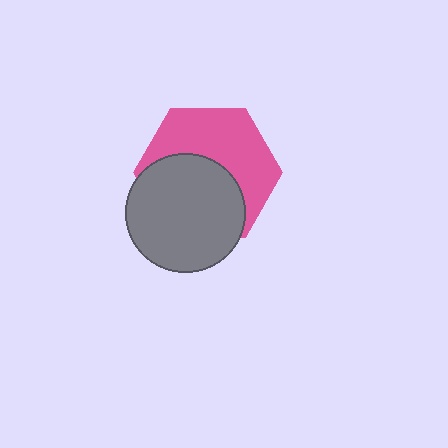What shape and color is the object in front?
The object in front is a gray circle.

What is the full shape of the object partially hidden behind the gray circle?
The partially hidden object is a pink hexagon.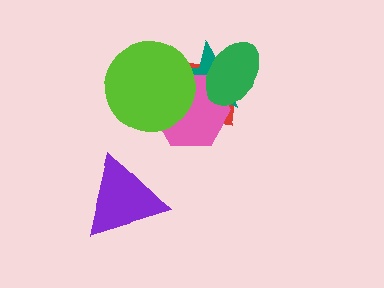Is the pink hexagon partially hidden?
Yes, it is partially covered by another shape.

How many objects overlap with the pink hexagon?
4 objects overlap with the pink hexagon.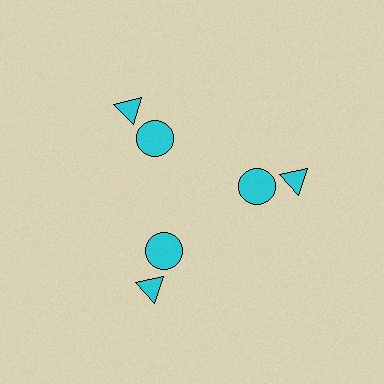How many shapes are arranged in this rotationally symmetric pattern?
There are 6 shapes, arranged in 3 groups of 2.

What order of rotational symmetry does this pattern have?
This pattern has 3-fold rotational symmetry.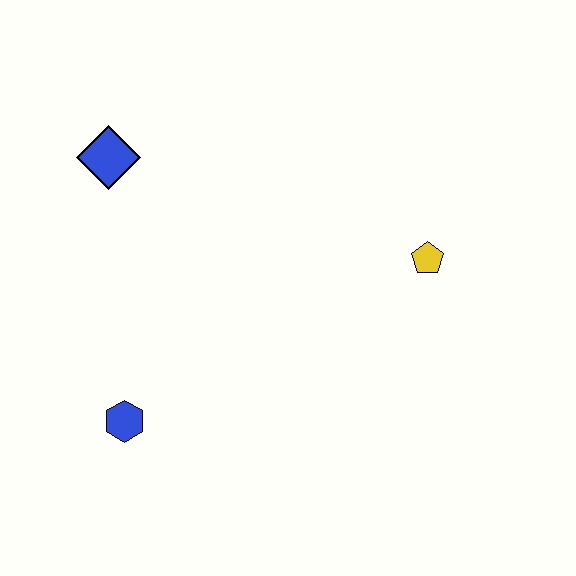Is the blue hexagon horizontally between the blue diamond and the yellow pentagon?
Yes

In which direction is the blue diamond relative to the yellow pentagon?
The blue diamond is to the left of the yellow pentagon.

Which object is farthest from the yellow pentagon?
The blue hexagon is farthest from the yellow pentagon.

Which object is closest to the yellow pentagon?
The blue diamond is closest to the yellow pentagon.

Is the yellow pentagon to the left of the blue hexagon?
No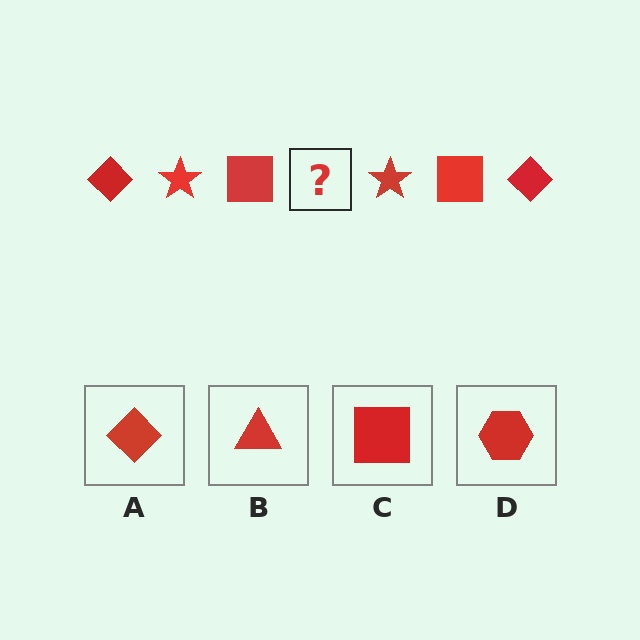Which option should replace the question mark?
Option A.